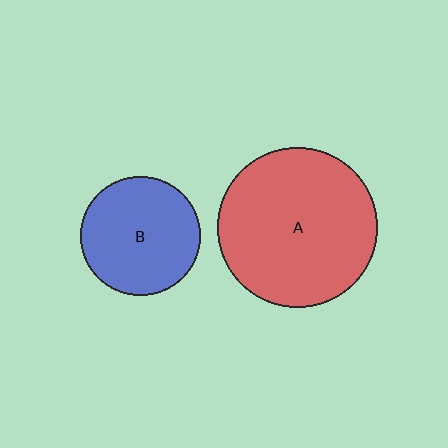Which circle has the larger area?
Circle A (red).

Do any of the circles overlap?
No, none of the circles overlap.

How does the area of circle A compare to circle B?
Approximately 1.8 times.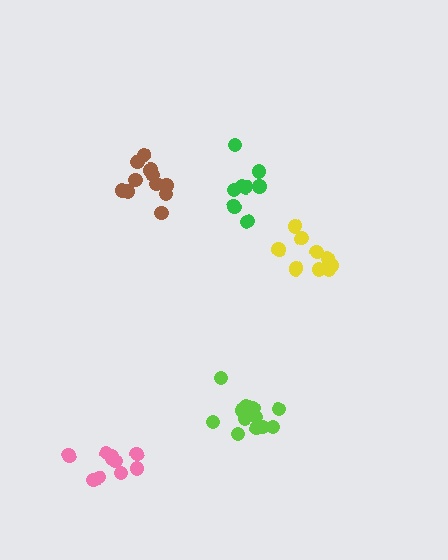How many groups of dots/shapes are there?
There are 5 groups.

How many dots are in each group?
Group 1: 11 dots, Group 2: 10 dots, Group 3: 8 dots, Group 4: 10 dots, Group 5: 12 dots (51 total).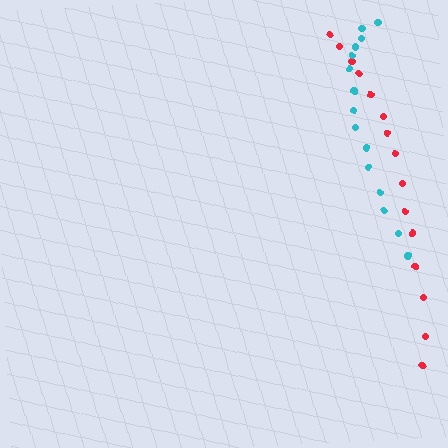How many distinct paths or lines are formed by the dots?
There are 2 distinct paths.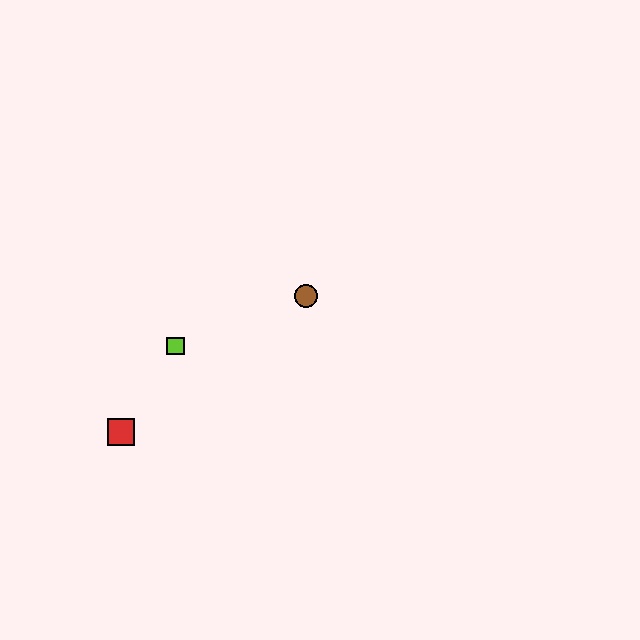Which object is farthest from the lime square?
The brown circle is farthest from the lime square.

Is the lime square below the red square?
No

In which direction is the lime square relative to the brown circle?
The lime square is to the left of the brown circle.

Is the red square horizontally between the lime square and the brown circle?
No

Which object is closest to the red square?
The lime square is closest to the red square.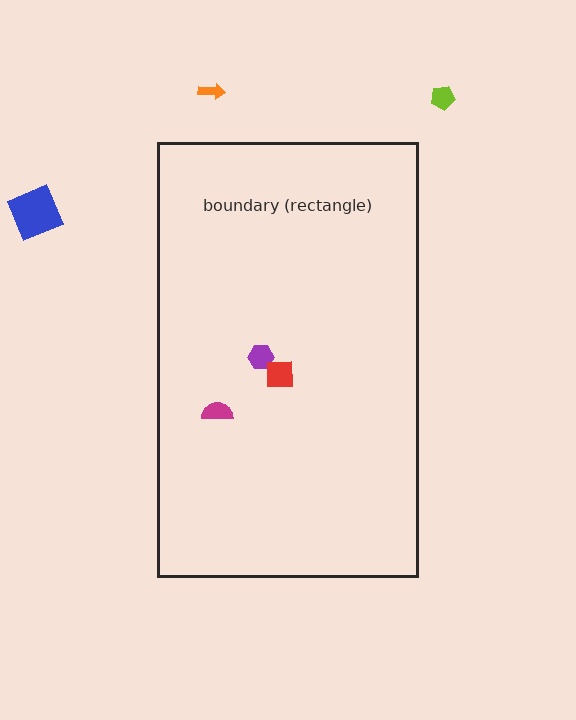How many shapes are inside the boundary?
3 inside, 3 outside.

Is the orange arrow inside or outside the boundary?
Outside.